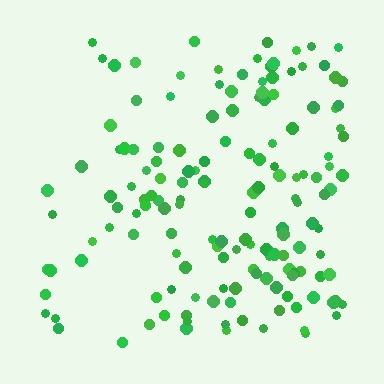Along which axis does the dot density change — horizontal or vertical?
Horizontal.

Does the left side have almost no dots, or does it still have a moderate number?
Still a moderate number, just noticeably fewer than the right.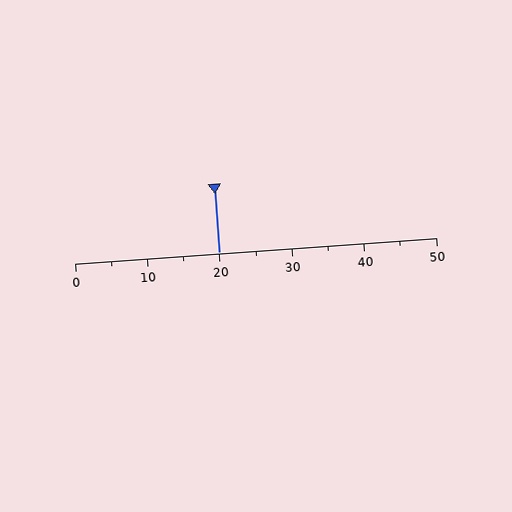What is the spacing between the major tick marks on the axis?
The major ticks are spaced 10 apart.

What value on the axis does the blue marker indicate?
The marker indicates approximately 20.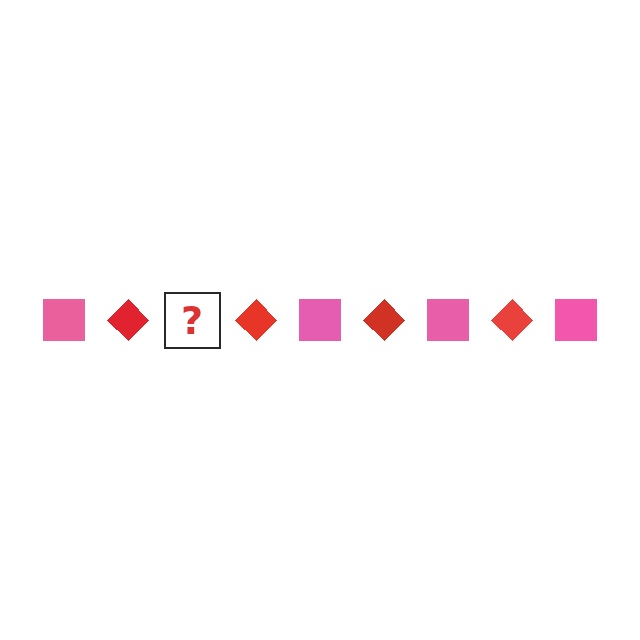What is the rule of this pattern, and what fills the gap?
The rule is that the pattern alternates between pink square and red diamond. The gap should be filled with a pink square.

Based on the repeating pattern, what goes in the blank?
The blank should be a pink square.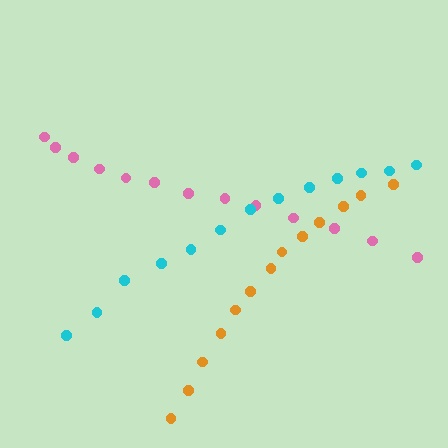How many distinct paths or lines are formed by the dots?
There are 3 distinct paths.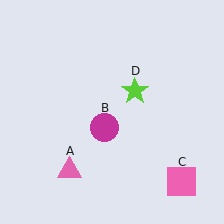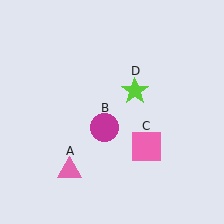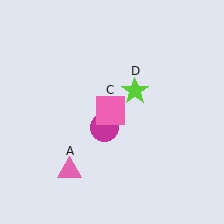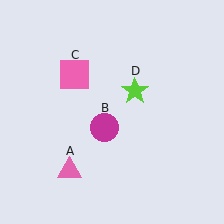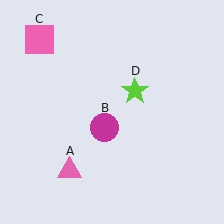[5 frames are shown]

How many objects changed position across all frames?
1 object changed position: pink square (object C).